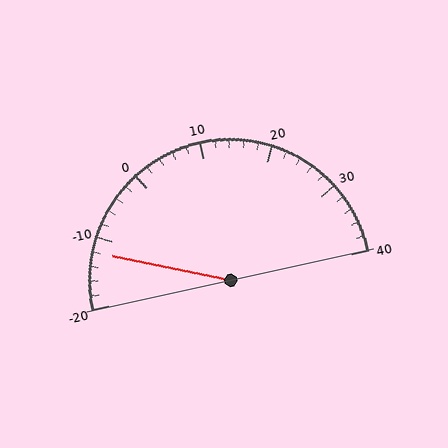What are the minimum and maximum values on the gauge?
The gauge ranges from -20 to 40.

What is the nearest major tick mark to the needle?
The nearest major tick mark is -10.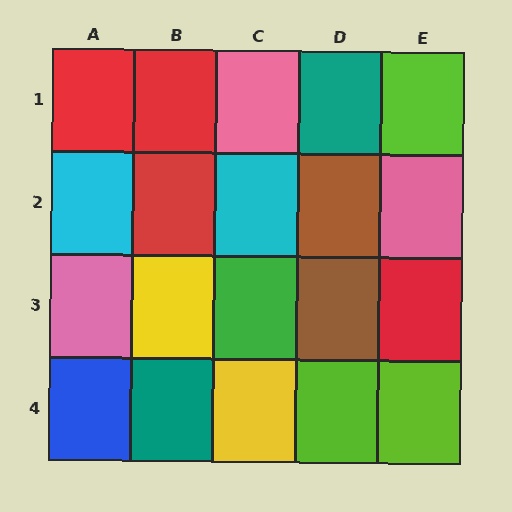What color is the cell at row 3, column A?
Pink.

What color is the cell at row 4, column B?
Teal.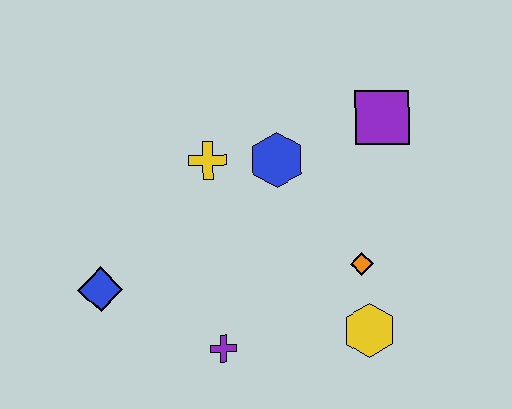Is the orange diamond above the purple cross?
Yes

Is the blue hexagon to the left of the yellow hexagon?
Yes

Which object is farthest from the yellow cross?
The yellow hexagon is farthest from the yellow cross.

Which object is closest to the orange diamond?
The yellow hexagon is closest to the orange diamond.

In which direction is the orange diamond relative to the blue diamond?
The orange diamond is to the right of the blue diamond.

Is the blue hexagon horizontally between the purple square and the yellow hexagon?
No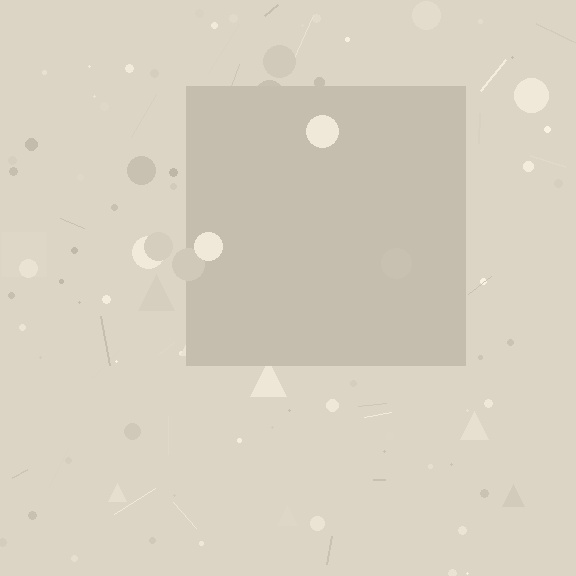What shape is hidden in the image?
A square is hidden in the image.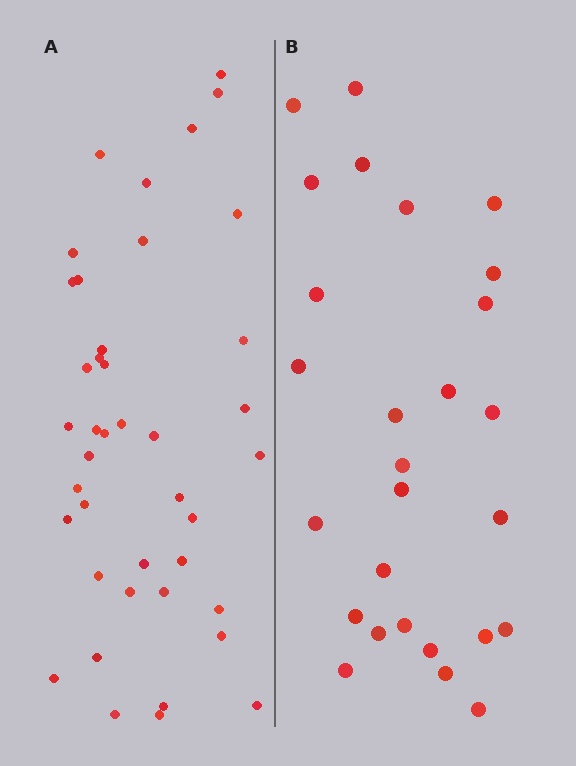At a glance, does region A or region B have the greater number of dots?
Region A (the left region) has more dots.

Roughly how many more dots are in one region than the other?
Region A has approximately 15 more dots than region B.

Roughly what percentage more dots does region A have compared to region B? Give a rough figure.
About 50% more.